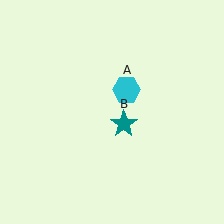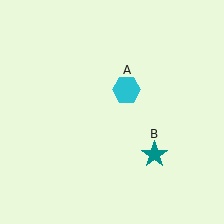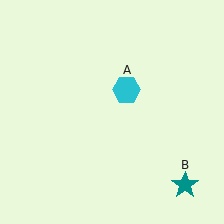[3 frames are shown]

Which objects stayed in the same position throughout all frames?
Cyan hexagon (object A) remained stationary.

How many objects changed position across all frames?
1 object changed position: teal star (object B).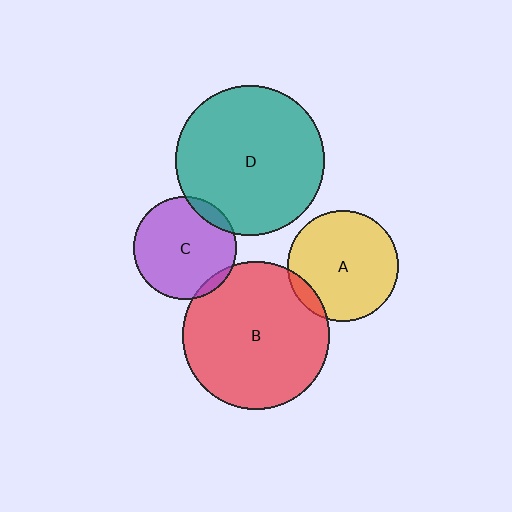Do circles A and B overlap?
Yes.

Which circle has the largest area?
Circle D (teal).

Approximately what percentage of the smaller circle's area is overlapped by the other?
Approximately 10%.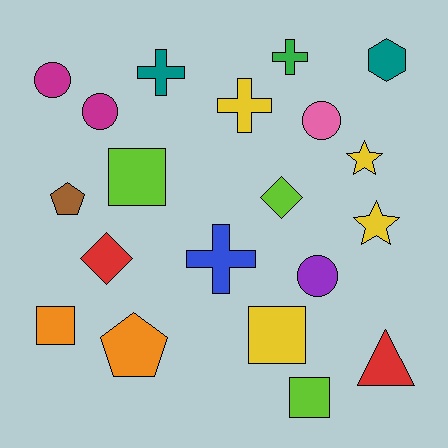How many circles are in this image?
There are 4 circles.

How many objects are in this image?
There are 20 objects.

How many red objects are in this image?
There are 2 red objects.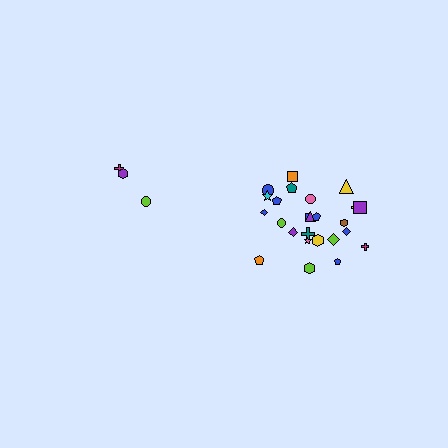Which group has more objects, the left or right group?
The right group.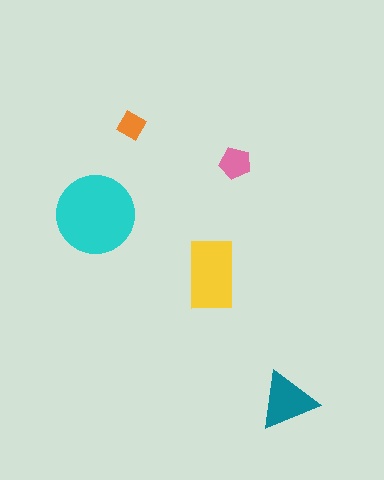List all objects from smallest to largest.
The orange diamond, the pink pentagon, the teal triangle, the yellow rectangle, the cyan circle.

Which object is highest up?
The orange diamond is topmost.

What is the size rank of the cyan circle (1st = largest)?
1st.